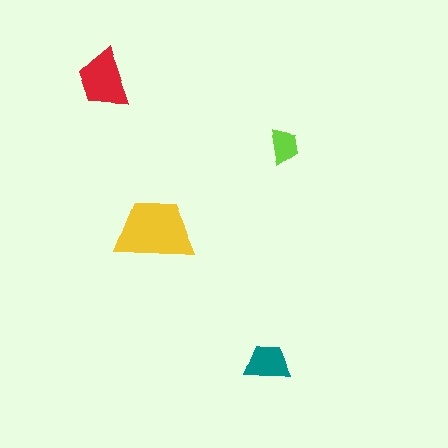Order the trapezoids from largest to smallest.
the yellow one, the red one, the teal one, the lime one.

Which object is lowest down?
The teal trapezoid is bottommost.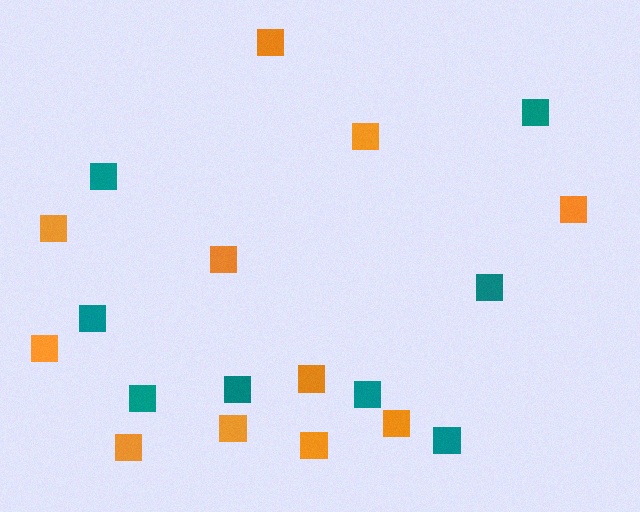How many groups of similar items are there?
There are 2 groups: one group of orange squares (11) and one group of teal squares (8).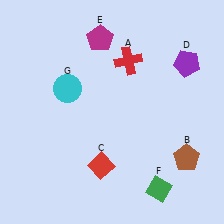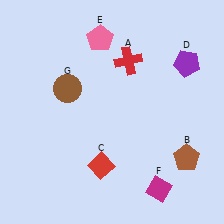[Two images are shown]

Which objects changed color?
E changed from magenta to pink. F changed from green to magenta. G changed from cyan to brown.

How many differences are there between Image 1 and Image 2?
There are 3 differences between the two images.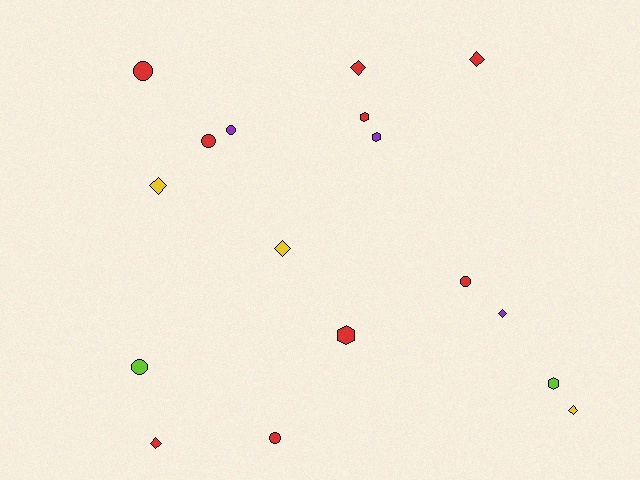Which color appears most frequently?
Red, with 9 objects.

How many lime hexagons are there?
There is 1 lime hexagon.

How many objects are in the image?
There are 17 objects.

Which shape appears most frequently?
Diamond, with 7 objects.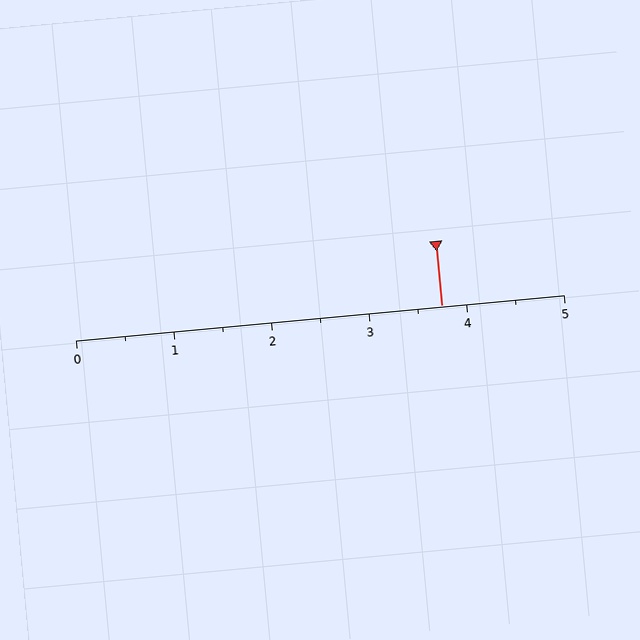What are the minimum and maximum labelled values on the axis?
The axis runs from 0 to 5.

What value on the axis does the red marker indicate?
The marker indicates approximately 3.8.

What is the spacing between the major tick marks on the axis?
The major ticks are spaced 1 apart.